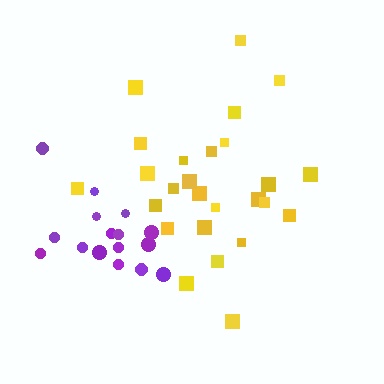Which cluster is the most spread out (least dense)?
Yellow.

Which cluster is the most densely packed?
Purple.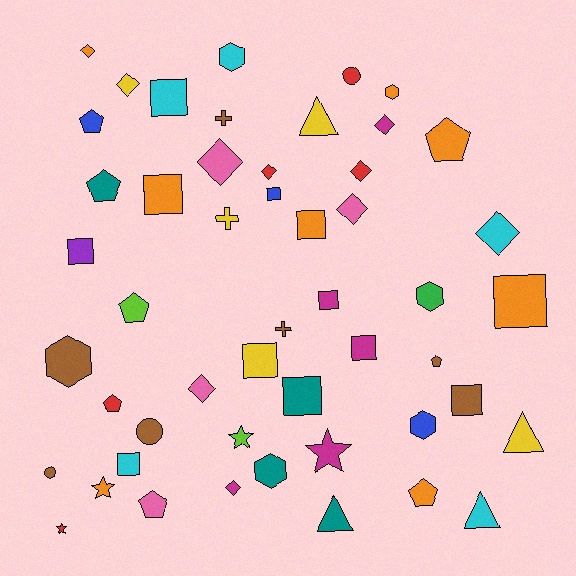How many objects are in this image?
There are 50 objects.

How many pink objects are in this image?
There are 4 pink objects.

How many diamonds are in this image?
There are 10 diamonds.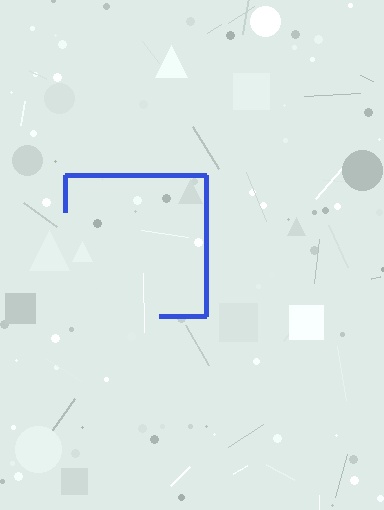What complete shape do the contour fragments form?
The contour fragments form a square.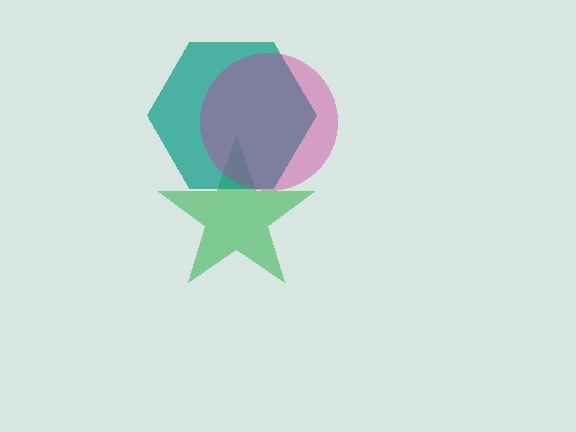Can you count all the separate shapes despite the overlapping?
Yes, there are 3 separate shapes.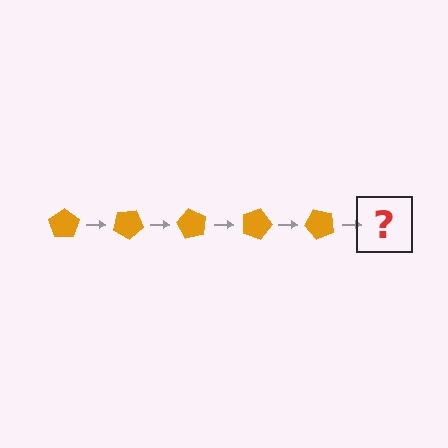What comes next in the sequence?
The next element should be an orange pentagon rotated 150 degrees.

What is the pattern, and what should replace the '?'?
The pattern is that the pentagon rotates 30 degrees each step. The '?' should be an orange pentagon rotated 150 degrees.